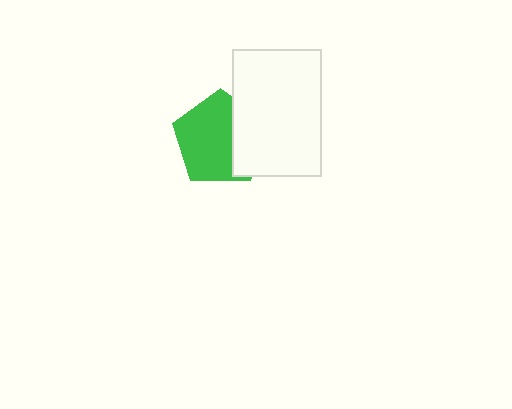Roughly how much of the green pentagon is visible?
Most of it is visible (roughly 67%).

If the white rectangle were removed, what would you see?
You would see the complete green pentagon.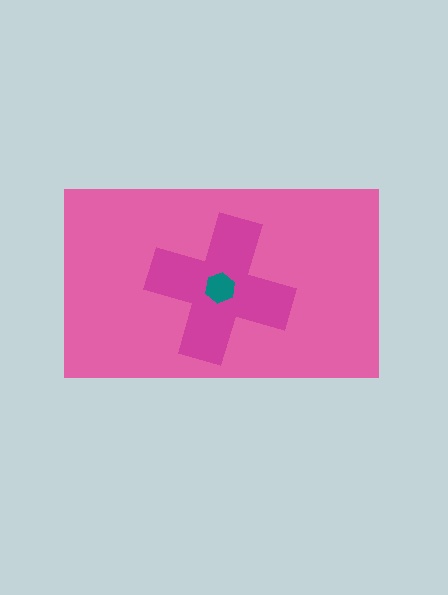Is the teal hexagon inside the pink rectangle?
Yes.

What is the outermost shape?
The pink rectangle.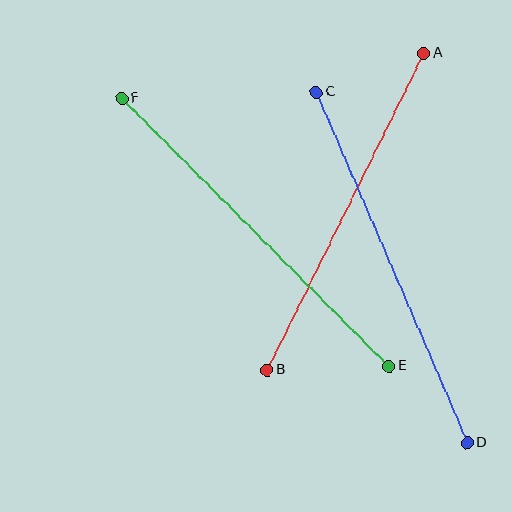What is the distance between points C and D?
The distance is approximately 382 pixels.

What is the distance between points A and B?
The distance is approximately 353 pixels.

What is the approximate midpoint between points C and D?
The midpoint is at approximately (392, 267) pixels.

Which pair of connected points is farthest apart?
Points C and D are farthest apart.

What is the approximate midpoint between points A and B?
The midpoint is at approximately (345, 211) pixels.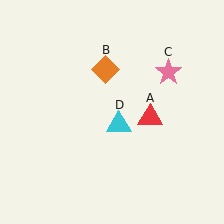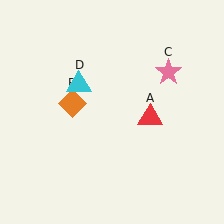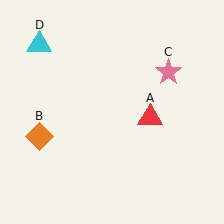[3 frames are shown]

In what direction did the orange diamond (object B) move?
The orange diamond (object B) moved down and to the left.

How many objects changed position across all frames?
2 objects changed position: orange diamond (object B), cyan triangle (object D).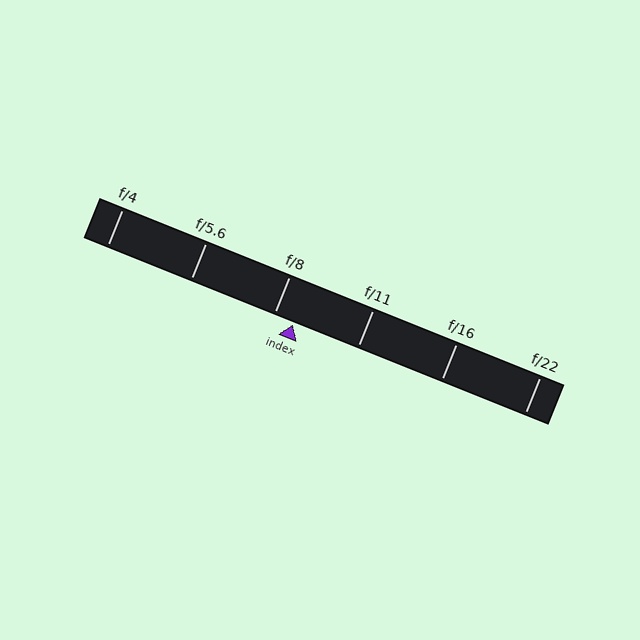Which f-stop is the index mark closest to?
The index mark is closest to f/8.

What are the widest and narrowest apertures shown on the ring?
The widest aperture shown is f/4 and the narrowest is f/22.